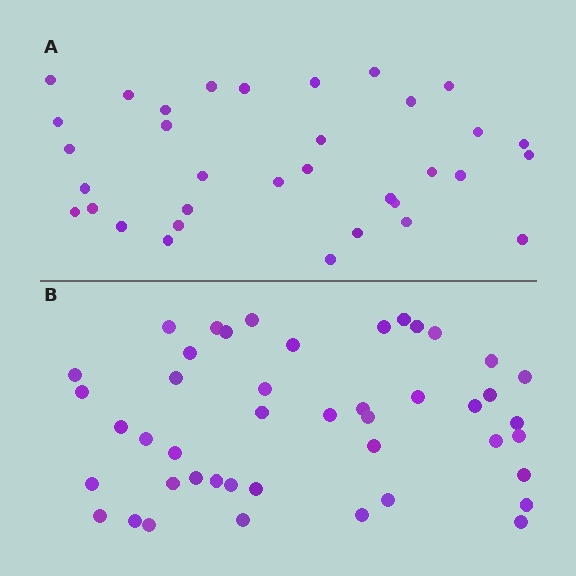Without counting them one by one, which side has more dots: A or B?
Region B (the bottom region) has more dots.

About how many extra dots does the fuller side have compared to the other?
Region B has roughly 12 or so more dots than region A.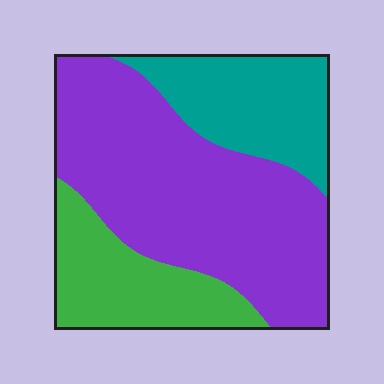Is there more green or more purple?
Purple.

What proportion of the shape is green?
Green covers 22% of the shape.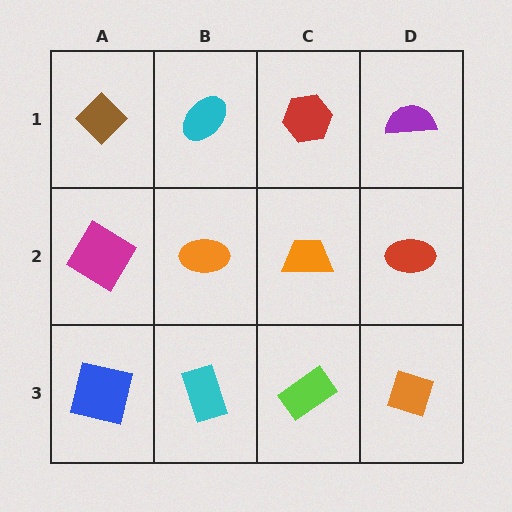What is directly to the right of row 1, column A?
A cyan ellipse.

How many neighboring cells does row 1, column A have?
2.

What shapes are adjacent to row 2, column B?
A cyan ellipse (row 1, column B), a cyan rectangle (row 3, column B), a magenta diamond (row 2, column A), an orange trapezoid (row 2, column C).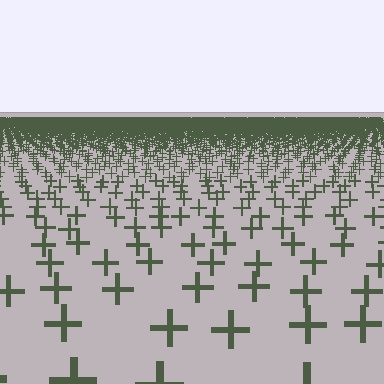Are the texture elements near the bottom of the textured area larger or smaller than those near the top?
Larger. Near the bottom, elements are closer to the viewer and appear at a bigger on-screen size.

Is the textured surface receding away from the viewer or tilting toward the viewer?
The surface is receding away from the viewer. Texture elements get smaller and denser toward the top.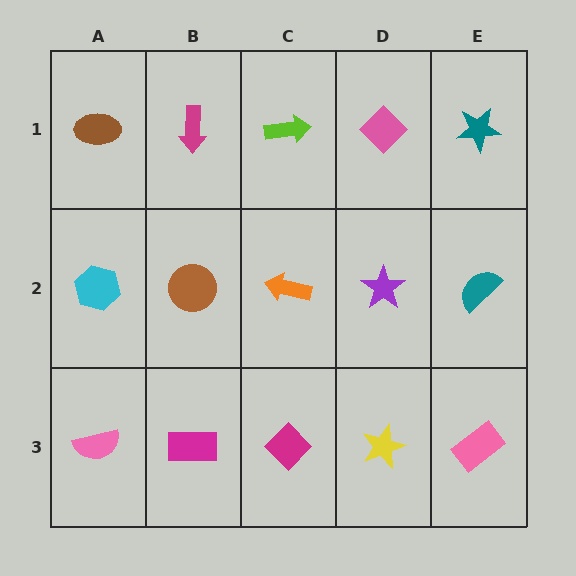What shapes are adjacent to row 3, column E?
A teal semicircle (row 2, column E), a yellow star (row 3, column D).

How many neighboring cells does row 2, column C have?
4.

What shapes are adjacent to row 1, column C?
An orange arrow (row 2, column C), a magenta arrow (row 1, column B), a pink diamond (row 1, column D).